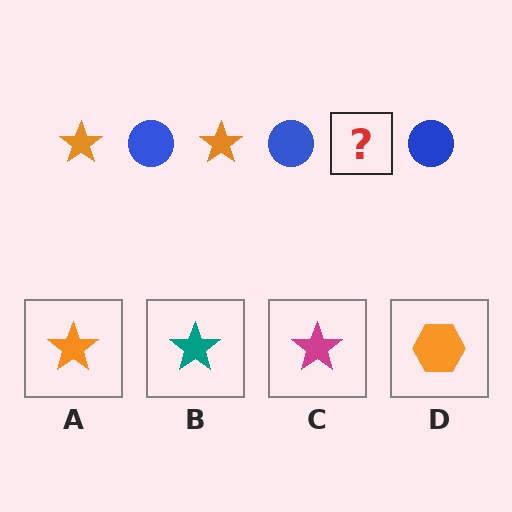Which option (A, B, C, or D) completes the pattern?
A.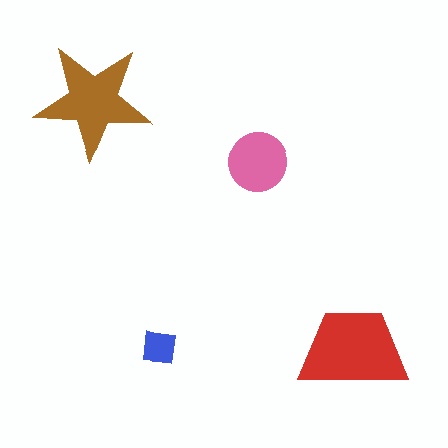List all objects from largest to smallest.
The red trapezoid, the brown star, the pink circle, the blue square.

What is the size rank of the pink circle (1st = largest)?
3rd.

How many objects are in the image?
There are 4 objects in the image.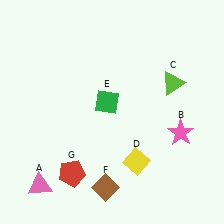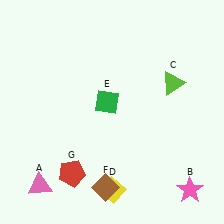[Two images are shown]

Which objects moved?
The objects that moved are: the pink star (B), the yellow diamond (D).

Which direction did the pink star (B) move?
The pink star (B) moved down.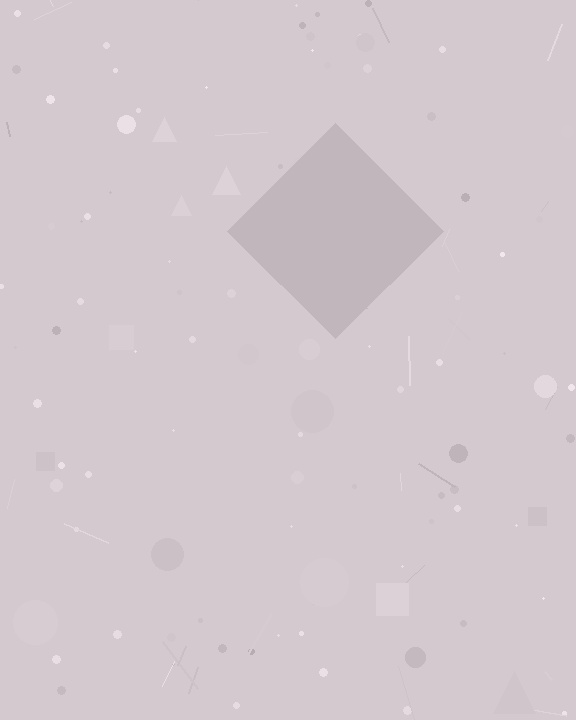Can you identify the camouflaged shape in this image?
The camouflaged shape is a diamond.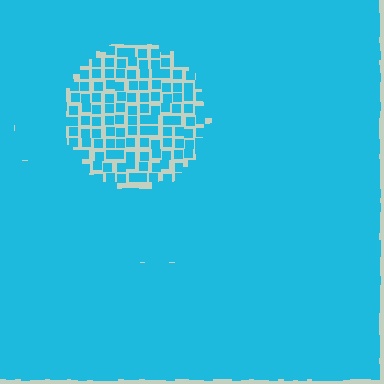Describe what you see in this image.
The image contains small cyan elements arranged at two different densities. A circle-shaped region is visible where the elements are less densely packed than the surrounding area.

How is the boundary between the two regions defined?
The boundary is defined by a change in element density (approximately 2.5x ratio). All elements are the same color, size, and shape.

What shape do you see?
I see a circle.